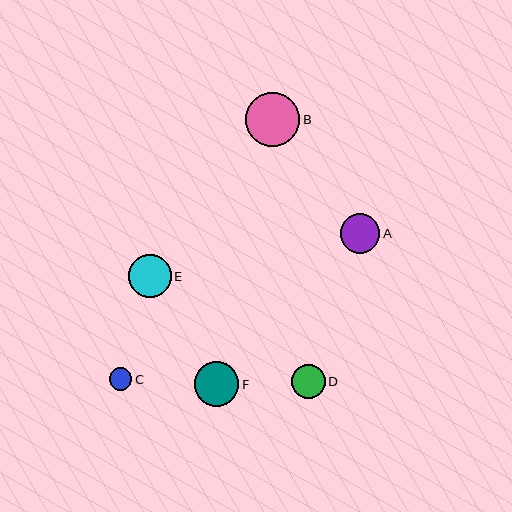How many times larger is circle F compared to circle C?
Circle F is approximately 2.0 times the size of circle C.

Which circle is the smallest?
Circle C is the smallest with a size of approximately 23 pixels.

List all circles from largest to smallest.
From largest to smallest: B, F, E, A, D, C.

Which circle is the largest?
Circle B is the largest with a size of approximately 54 pixels.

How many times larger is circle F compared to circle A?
Circle F is approximately 1.1 times the size of circle A.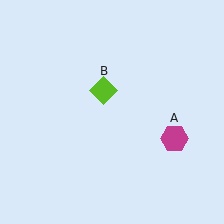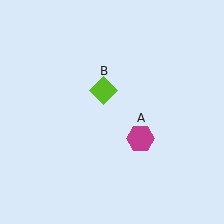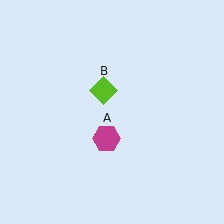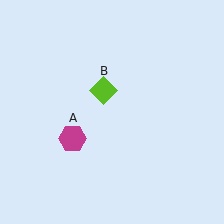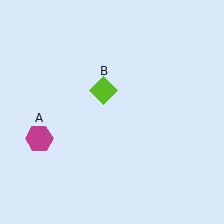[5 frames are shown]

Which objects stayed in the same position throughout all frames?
Lime diamond (object B) remained stationary.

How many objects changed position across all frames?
1 object changed position: magenta hexagon (object A).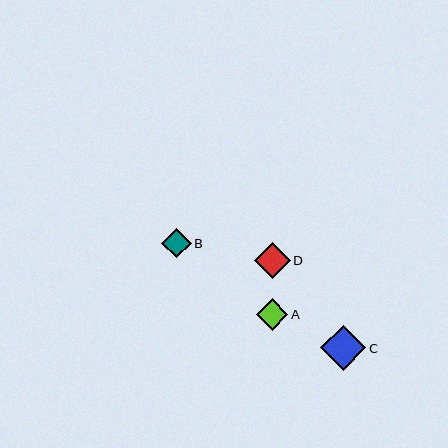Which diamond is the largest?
Diamond C is the largest with a size of approximately 45 pixels.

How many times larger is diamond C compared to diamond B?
Diamond C is approximately 1.5 times the size of diamond B.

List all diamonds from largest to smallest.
From largest to smallest: C, D, A, B.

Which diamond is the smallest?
Diamond B is the smallest with a size of approximately 30 pixels.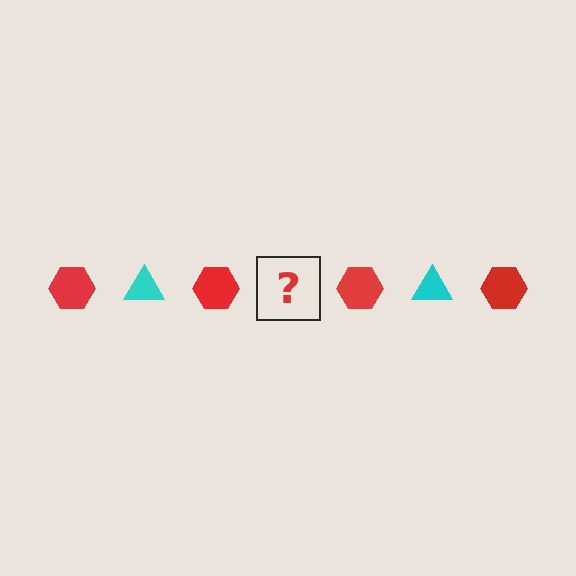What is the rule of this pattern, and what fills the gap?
The rule is that the pattern alternates between red hexagon and cyan triangle. The gap should be filled with a cyan triangle.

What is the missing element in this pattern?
The missing element is a cyan triangle.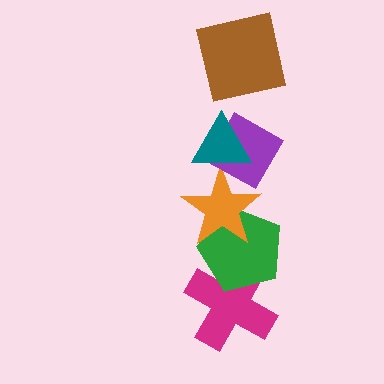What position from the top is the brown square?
The brown square is 1st from the top.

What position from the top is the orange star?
The orange star is 4th from the top.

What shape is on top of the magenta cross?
The green pentagon is on top of the magenta cross.